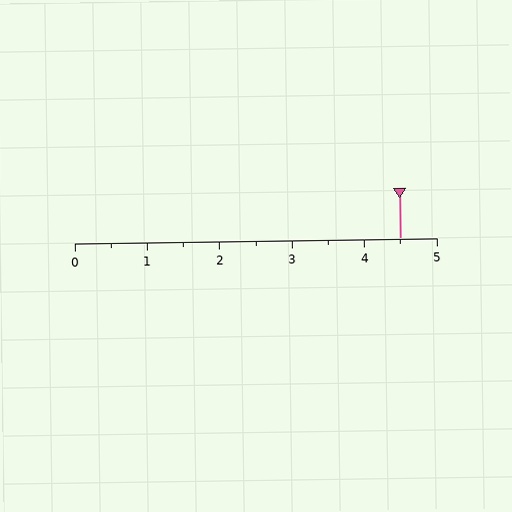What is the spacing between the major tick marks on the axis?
The major ticks are spaced 1 apart.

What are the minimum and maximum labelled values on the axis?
The axis runs from 0 to 5.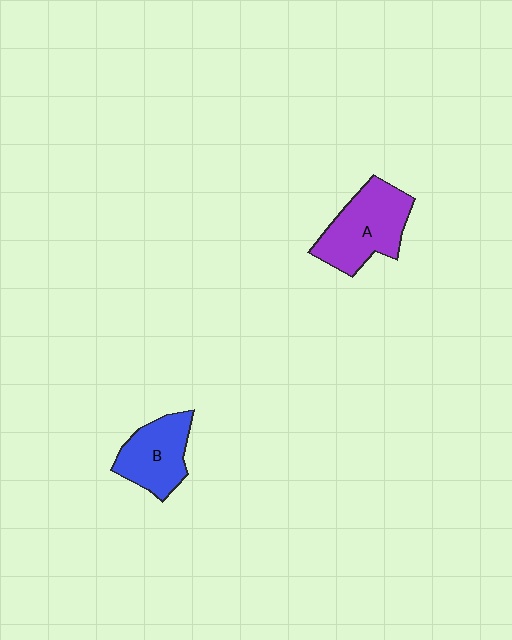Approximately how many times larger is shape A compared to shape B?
Approximately 1.3 times.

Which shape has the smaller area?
Shape B (blue).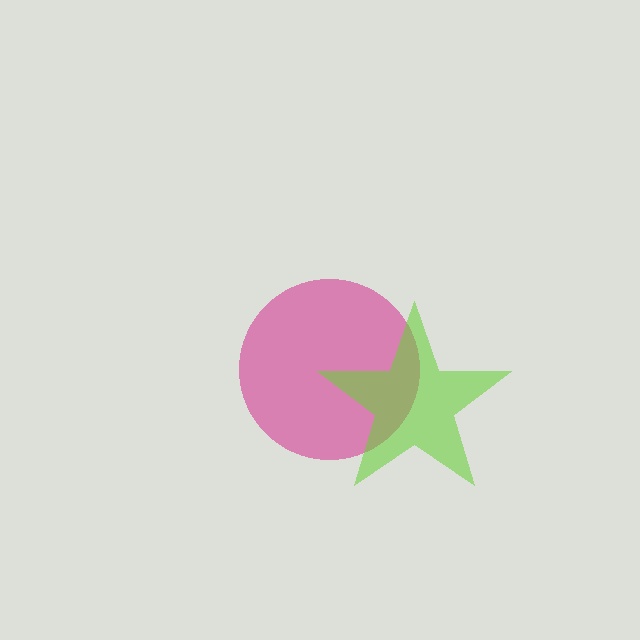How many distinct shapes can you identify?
There are 2 distinct shapes: a magenta circle, a lime star.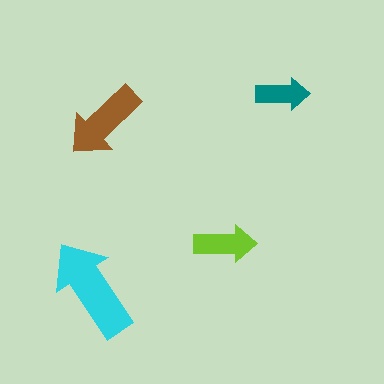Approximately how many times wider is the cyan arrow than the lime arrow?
About 1.5 times wider.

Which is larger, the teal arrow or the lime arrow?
The lime one.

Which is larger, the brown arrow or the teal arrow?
The brown one.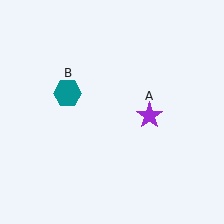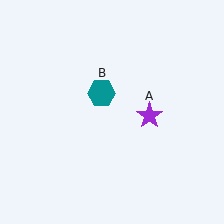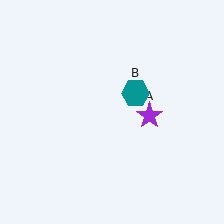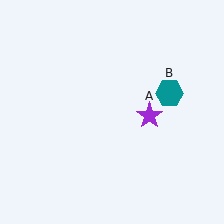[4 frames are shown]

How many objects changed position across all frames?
1 object changed position: teal hexagon (object B).